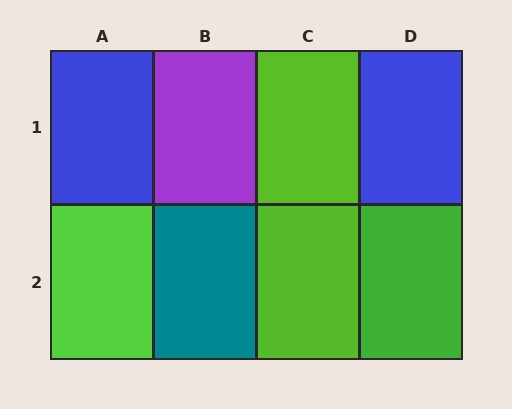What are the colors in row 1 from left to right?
Blue, purple, lime, blue.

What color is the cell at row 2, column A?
Lime.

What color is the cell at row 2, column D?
Green.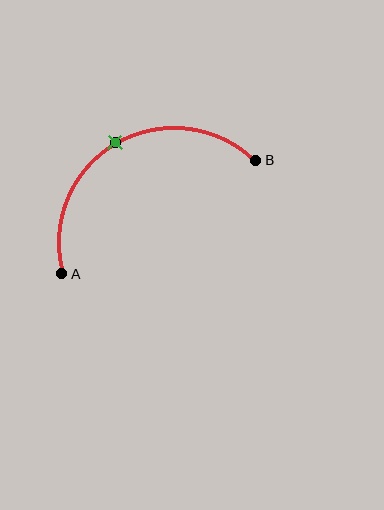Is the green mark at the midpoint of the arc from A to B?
Yes. The green mark lies on the arc at equal arc-length from both A and B — it is the arc midpoint.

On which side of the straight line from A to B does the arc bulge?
The arc bulges above the straight line connecting A and B.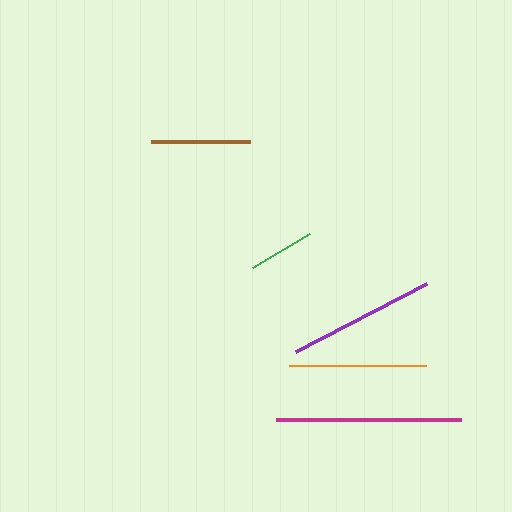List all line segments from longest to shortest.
From longest to shortest: magenta, purple, orange, brown, green.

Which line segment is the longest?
The magenta line is the longest at approximately 185 pixels.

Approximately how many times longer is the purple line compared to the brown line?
The purple line is approximately 1.5 times the length of the brown line.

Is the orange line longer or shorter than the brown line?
The orange line is longer than the brown line.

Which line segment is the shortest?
The green line is the shortest at approximately 67 pixels.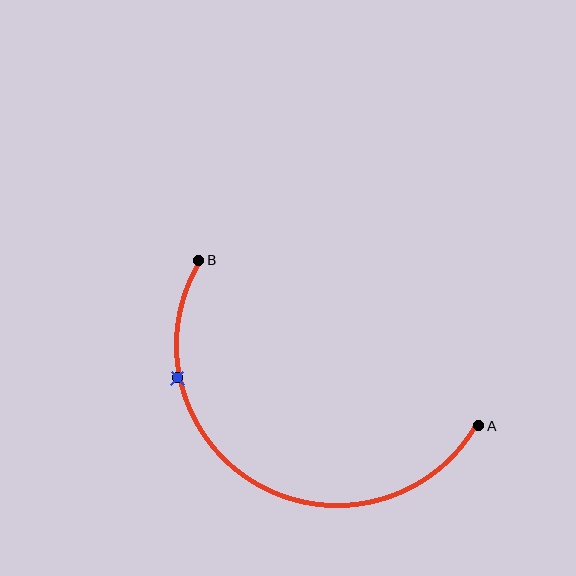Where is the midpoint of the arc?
The arc midpoint is the point on the curve farthest from the straight line joining A and B. It sits below that line.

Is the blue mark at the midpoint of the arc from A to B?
No. The blue mark lies on the arc but is closer to endpoint B. The arc midpoint would be at the point on the curve equidistant along the arc from both A and B.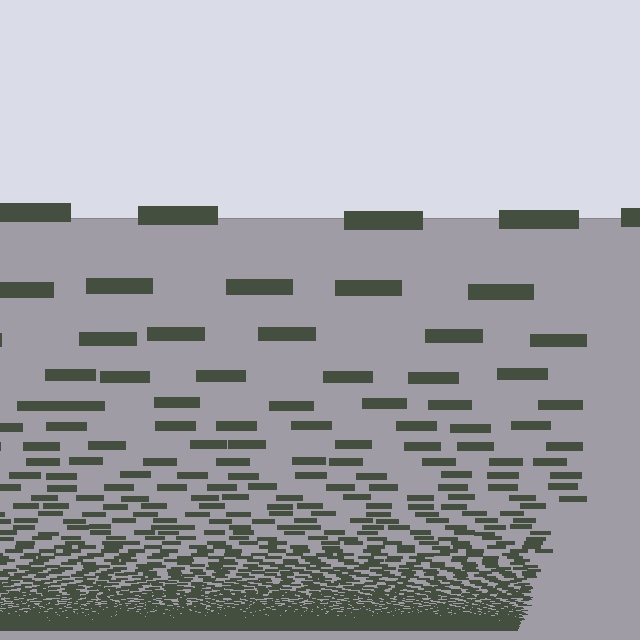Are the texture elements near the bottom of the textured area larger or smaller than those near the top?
Smaller. The gradient is inverted — elements near the bottom are smaller and denser.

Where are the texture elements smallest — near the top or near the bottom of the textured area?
Near the bottom.